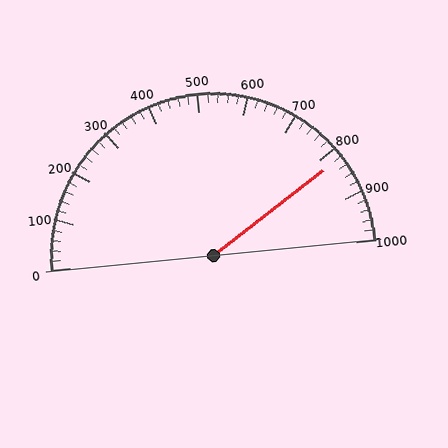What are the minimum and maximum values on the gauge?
The gauge ranges from 0 to 1000.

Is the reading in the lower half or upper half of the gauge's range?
The reading is in the upper half of the range (0 to 1000).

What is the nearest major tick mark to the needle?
The nearest major tick mark is 800.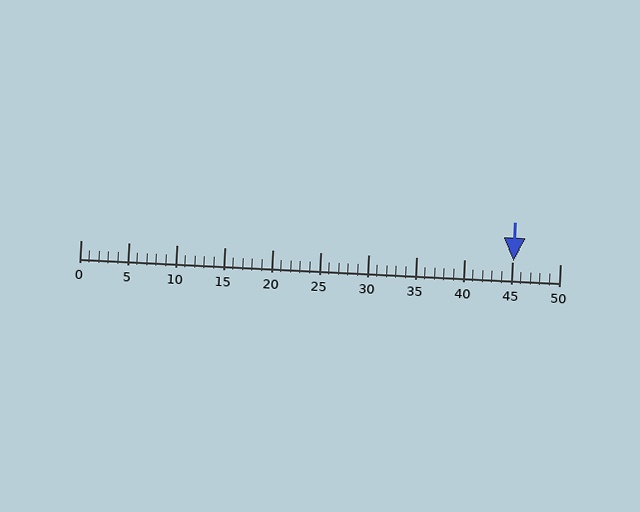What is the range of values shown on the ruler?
The ruler shows values from 0 to 50.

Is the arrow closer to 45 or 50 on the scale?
The arrow is closer to 45.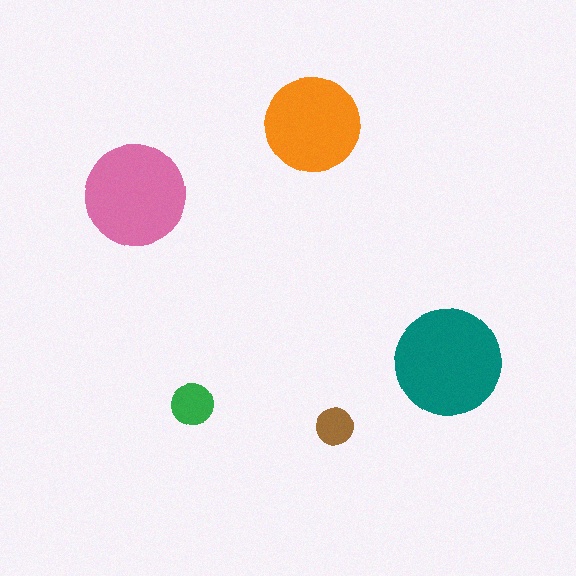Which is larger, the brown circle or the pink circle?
The pink one.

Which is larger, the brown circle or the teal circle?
The teal one.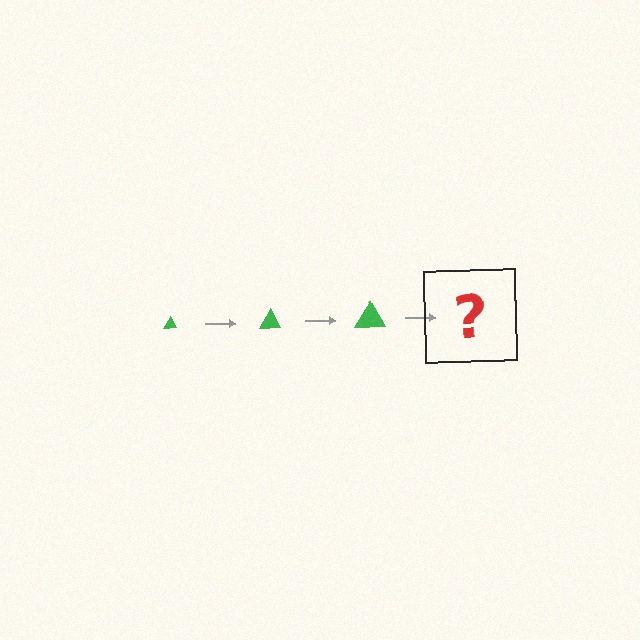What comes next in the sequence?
The next element should be a green triangle, larger than the previous one.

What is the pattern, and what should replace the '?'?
The pattern is that the triangle gets progressively larger each step. The '?' should be a green triangle, larger than the previous one.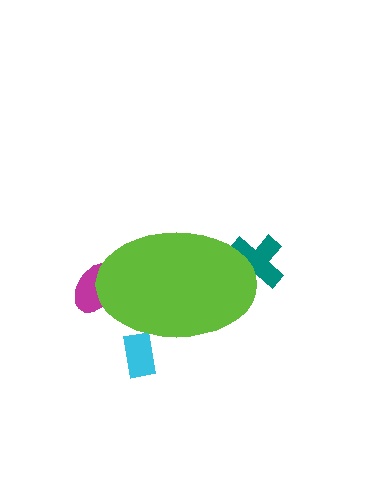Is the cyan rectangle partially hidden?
Yes, the cyan rectangle is partially hidden behind the lime ellipse.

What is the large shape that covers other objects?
A lime ellipse.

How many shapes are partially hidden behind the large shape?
3 shapes are partially hidden.